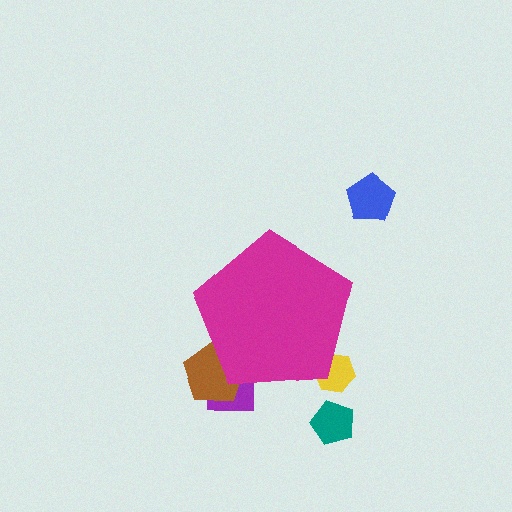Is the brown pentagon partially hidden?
Yes, the brown pentagon is partially hidden behind the magenta pentagon.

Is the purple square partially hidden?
Yes, the purple square is partially hidden behind the magenta pentagon.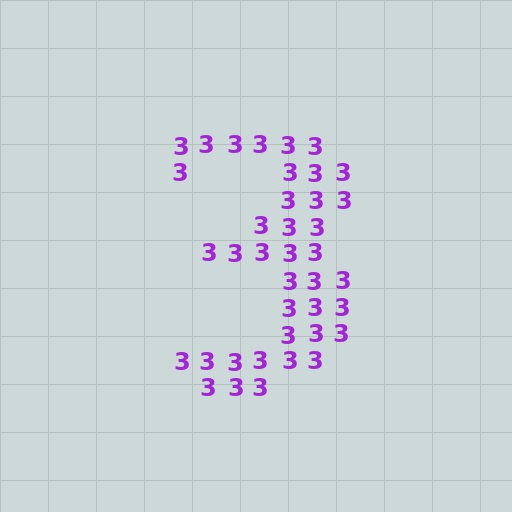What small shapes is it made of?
It is made of small digit 3's.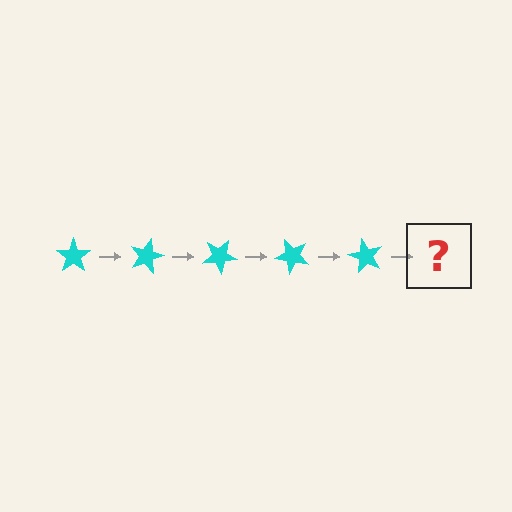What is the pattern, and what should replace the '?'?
The pattern is that the star rotates 15 degrees each step. The '?' should be a cyan star rotated 75 degrees.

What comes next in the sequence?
The next element should be a cyan star rotated 75 degrees.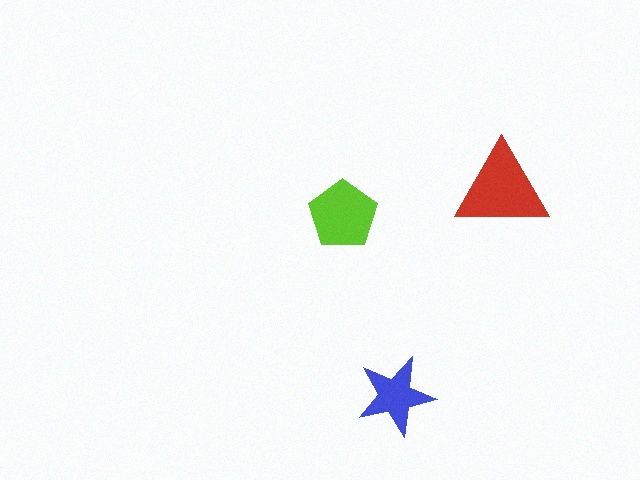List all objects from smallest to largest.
The blue star, the lime pentagon, the red triangle.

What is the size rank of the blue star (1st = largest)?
3rd.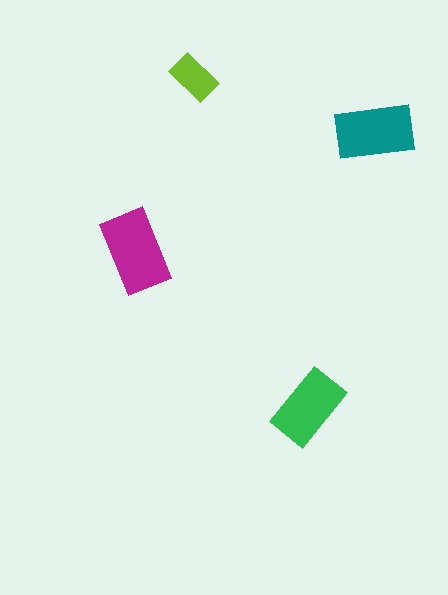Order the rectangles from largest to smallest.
the magenta one, the teal one, the green one, the lime one.